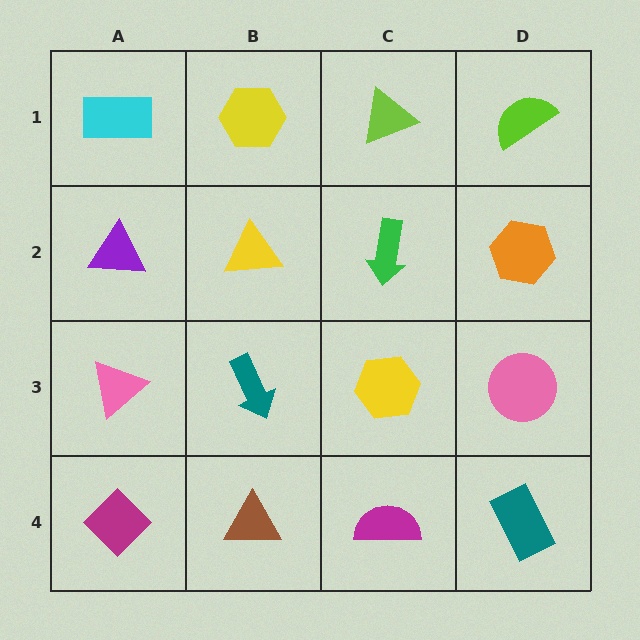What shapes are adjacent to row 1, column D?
An orange hexagon (row 2, column D), a lime triangle (row 1, column C).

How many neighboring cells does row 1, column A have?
2.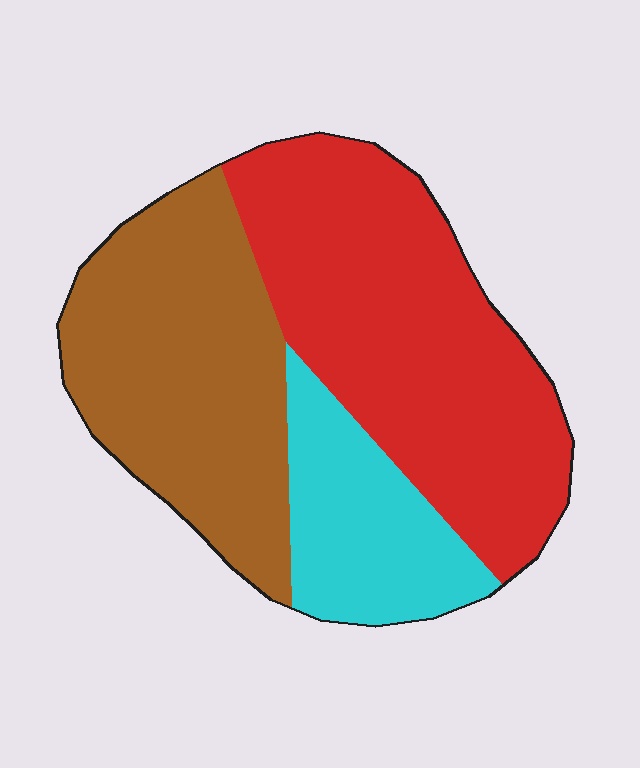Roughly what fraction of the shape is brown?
Brown takes up about three eighths (3/8) of the shape.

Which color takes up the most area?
Red, at roughly 45%.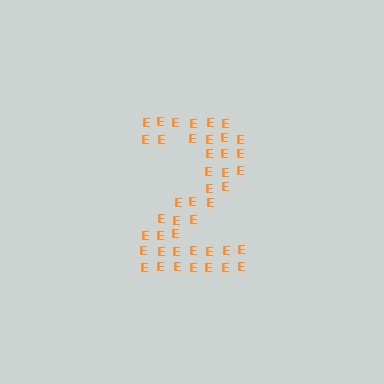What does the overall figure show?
The overall figure shows the digit 2.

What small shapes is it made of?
It is made of small letter E's.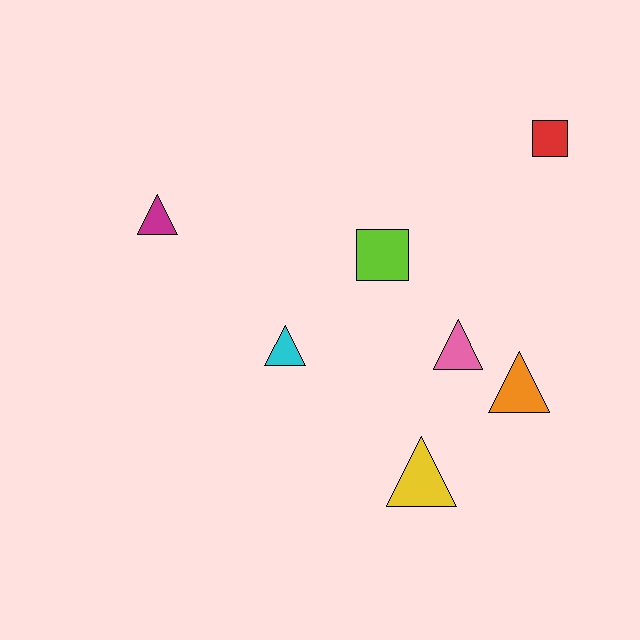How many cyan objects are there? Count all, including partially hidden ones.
There is 1 cyan object.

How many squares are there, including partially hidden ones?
There are 2 squares.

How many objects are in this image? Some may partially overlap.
There are 7 objects.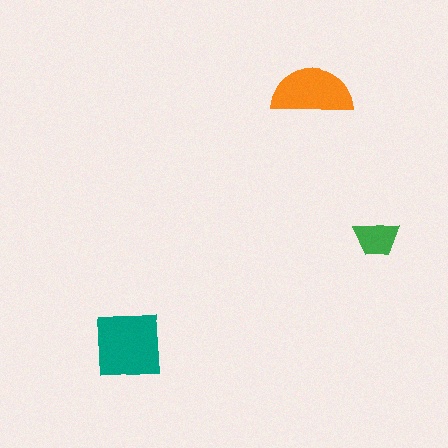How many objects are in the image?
There are 3 objects in the image.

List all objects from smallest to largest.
The green trapezoid, the orange semicircle, the teal square.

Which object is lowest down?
The teal square is bottommost.